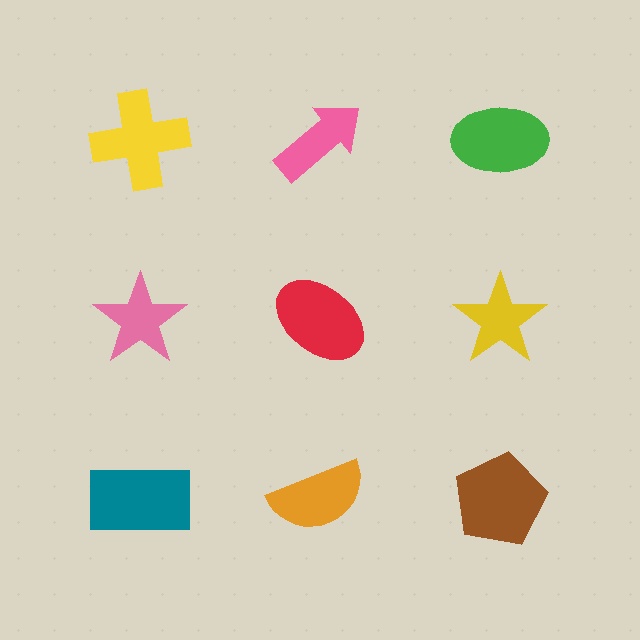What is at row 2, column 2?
A red ellipse.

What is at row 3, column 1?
A teal rectangle.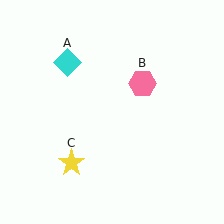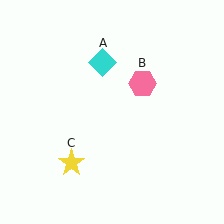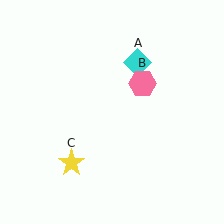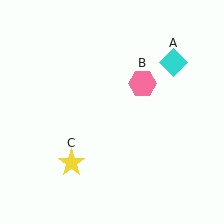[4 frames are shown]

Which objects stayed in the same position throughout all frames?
Pink hexagon (object B) and yellow star (object C) remained stationary.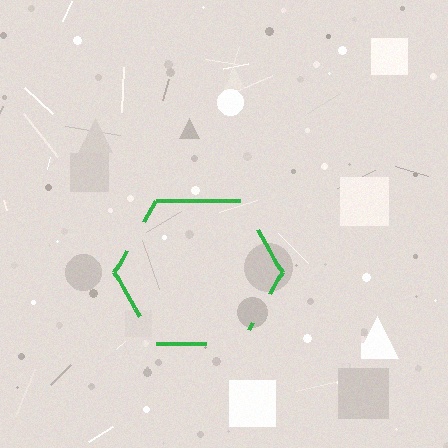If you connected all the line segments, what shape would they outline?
They would outline a hexagon.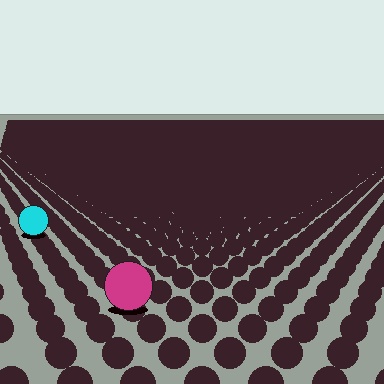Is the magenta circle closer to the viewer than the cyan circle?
Yes. The magenta circle is closer — you can tell from the texture gradient: the ground texture is coarser near it.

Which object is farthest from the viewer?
The cyan circle is farthest from the viewer. It appears smaller and the ground texture around it is denser.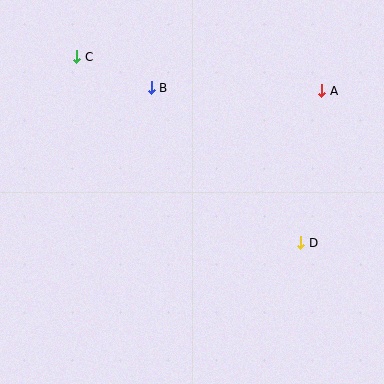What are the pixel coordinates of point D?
Point D is at (301, 243).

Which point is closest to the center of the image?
Point B at (151, 88) is closest to the center.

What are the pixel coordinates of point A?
Point A is at (322, 91).